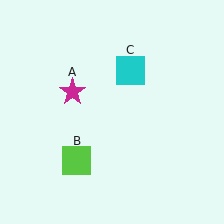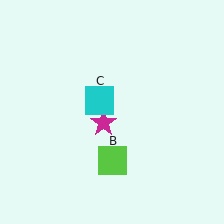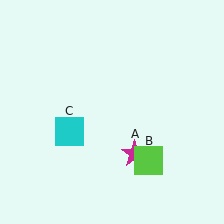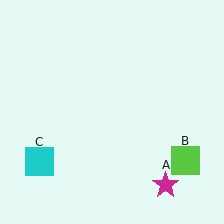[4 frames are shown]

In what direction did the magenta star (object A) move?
The magenta star (object A) moved down and to the right.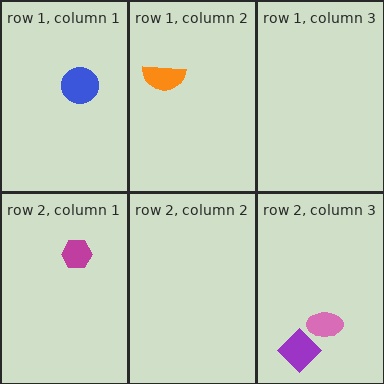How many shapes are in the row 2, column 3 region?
2.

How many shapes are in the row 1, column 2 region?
1.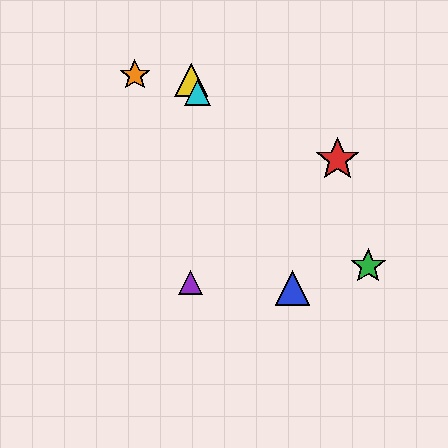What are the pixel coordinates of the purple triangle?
The purple triangle is at (190, 283).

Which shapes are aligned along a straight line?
The blue triangle, the yellow triangle, the cyan triangle are aligned along a straight line.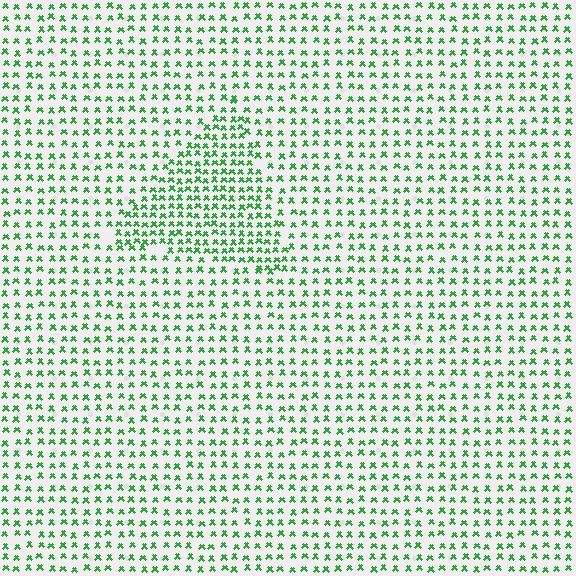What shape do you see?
I see a triangle.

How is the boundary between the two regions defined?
The boundary is defined by a change in element density (approximately 1.7x ratio). All elements are the same color, size, and shape.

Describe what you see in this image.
The image contains small green elements arranged at two different densities. A triangle-shaped region is visible where the elements are more densely packed than the surrounding area.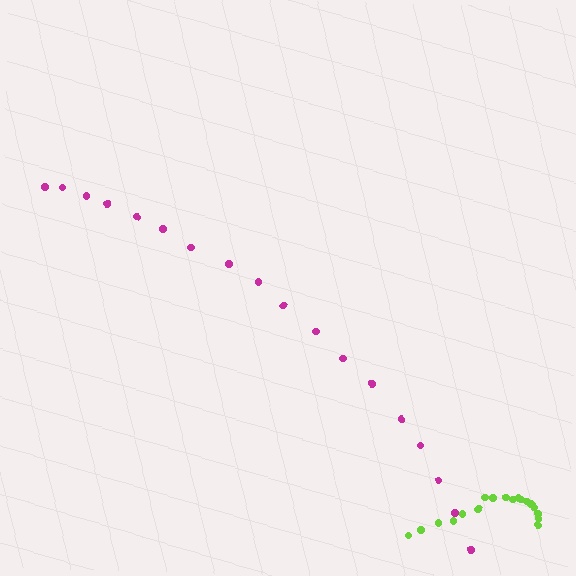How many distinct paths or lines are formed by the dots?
There are 2 distinct paths.